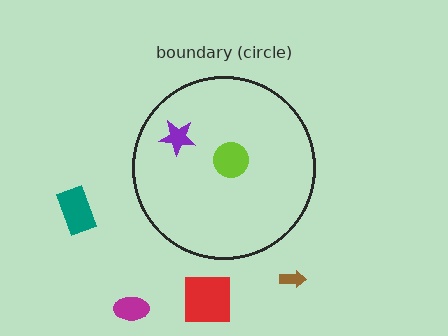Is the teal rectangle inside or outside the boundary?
Outside.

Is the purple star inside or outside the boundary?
Inside.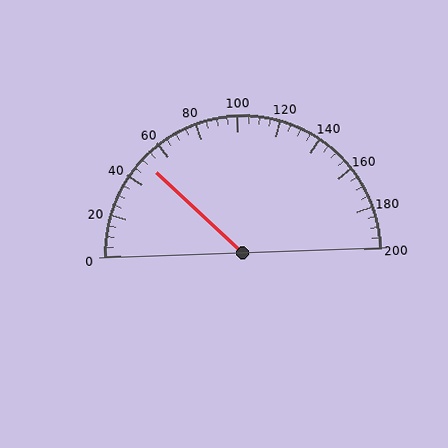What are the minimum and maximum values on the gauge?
The gauge ranges from 0 to 200.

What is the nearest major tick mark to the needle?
The nearest major tick mark is 40.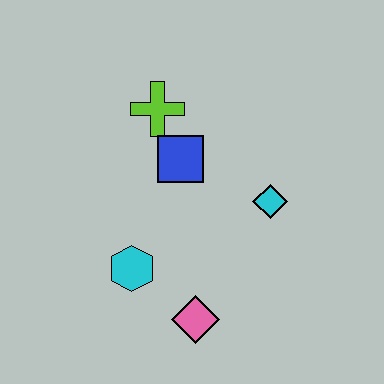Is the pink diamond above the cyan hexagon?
No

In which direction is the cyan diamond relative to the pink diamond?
The cyan diamond is above the pink diamond.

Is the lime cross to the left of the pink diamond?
Yes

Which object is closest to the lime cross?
The blue square is closest to the lime cross.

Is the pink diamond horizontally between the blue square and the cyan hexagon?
No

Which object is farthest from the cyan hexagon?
The lime cross is farthest from the cyan hexagon.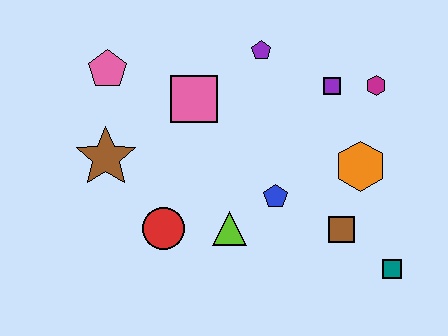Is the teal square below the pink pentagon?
Yes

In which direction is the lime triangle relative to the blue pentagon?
The lime triangle is to the left of the blue pentagon.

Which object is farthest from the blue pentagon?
The pink pentagon is farthest from the blue pentagon.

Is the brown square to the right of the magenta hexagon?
No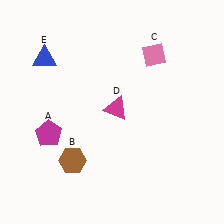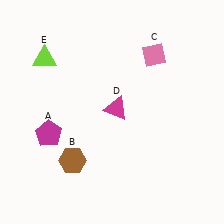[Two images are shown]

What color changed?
The triangle (E) changed from blue in Image 1 to lime in Image 2.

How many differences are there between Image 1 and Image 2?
There is 1 difference between the two images.